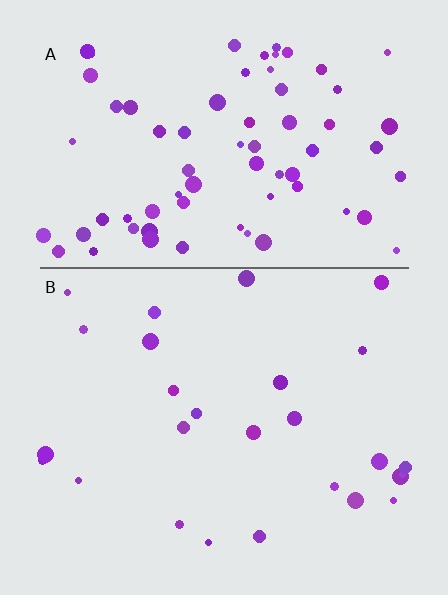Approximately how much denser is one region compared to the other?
Approximately 2.8× — region A over region B.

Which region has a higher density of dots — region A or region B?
A (the top).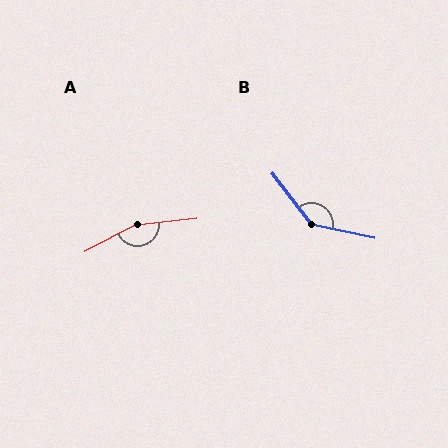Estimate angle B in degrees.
Approximately 140 degrees.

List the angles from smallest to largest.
B (140°), A (158°).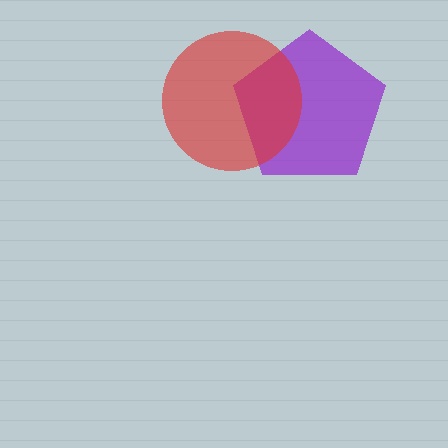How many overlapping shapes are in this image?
There are 2 overlapping shapes in the image.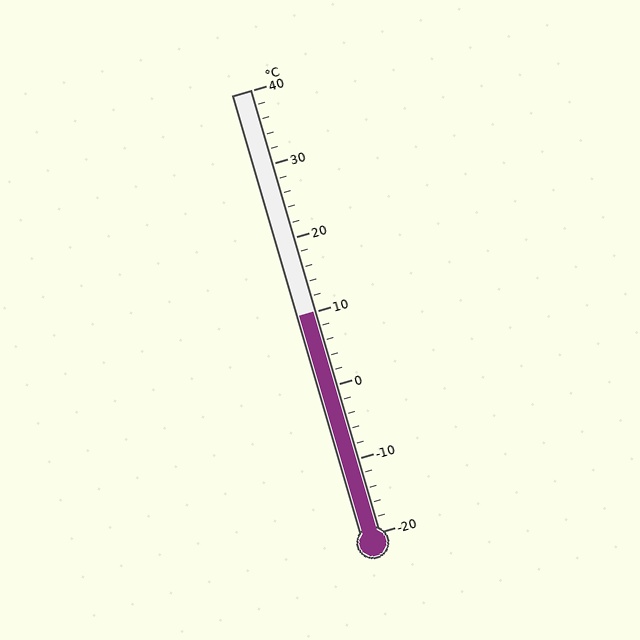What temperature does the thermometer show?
The thermometer shows approximately 10°C.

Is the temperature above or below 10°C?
The temperature is at 10°C.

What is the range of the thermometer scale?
The thermometer scale ranges from -20°C to 40°C.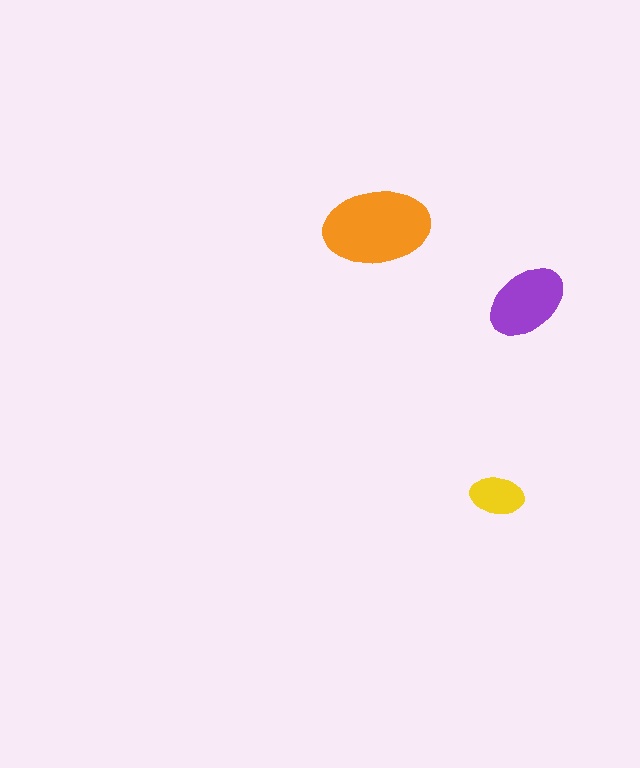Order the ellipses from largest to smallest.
the orange one, the purple one, the yellow one.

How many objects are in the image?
There are 3 objects in the image.